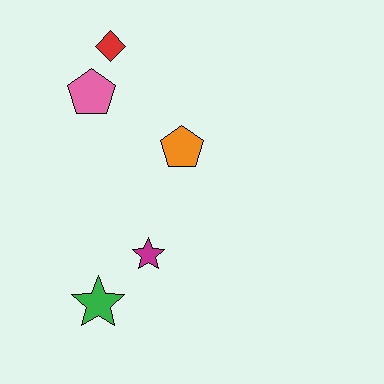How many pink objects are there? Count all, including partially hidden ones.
There is 1 pink object.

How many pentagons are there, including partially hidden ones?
There are 2 pentagons.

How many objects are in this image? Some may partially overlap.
There are 5 objects.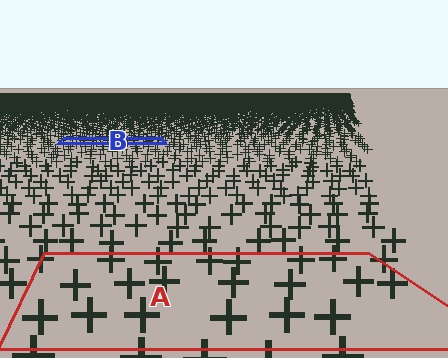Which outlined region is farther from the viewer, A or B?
Region B is farther from the viewer — the texture elements inside it appear smaller and more densely packed.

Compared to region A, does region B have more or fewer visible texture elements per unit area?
Region B has more texture elements per unit area — they are packed more densely because it is farther away.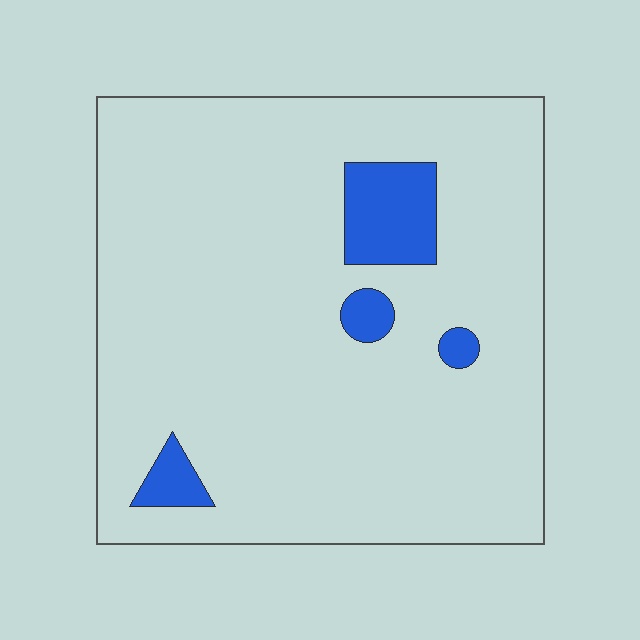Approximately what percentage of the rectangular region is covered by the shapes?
Approximately 10%.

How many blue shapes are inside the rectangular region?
4.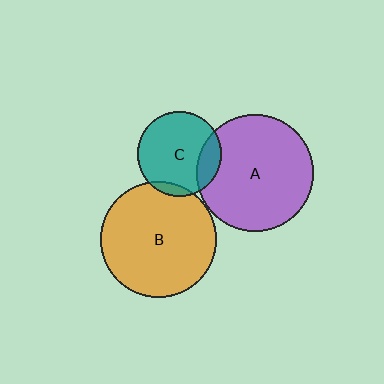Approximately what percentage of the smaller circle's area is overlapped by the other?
Approximately 5%.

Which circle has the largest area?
Circle A (purple).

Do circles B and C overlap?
Yes.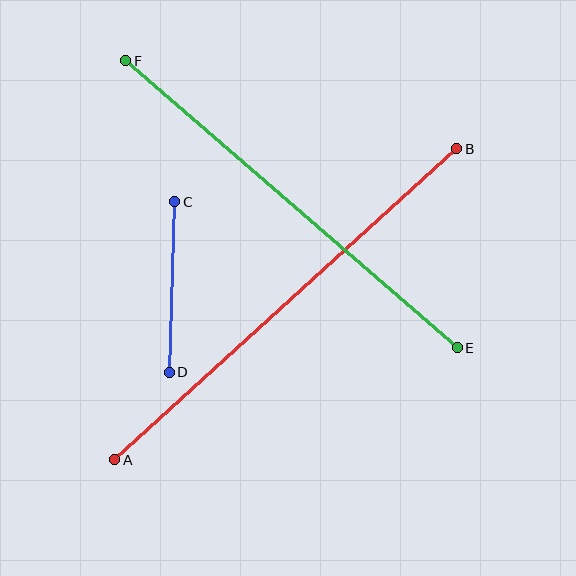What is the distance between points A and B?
The distance is approximately 462 pixels.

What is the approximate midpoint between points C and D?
The midpoint is at approximately (172, 287) pixels.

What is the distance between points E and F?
The distance is approximately 439 pixels.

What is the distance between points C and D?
The distance is approximately 170 pixels.